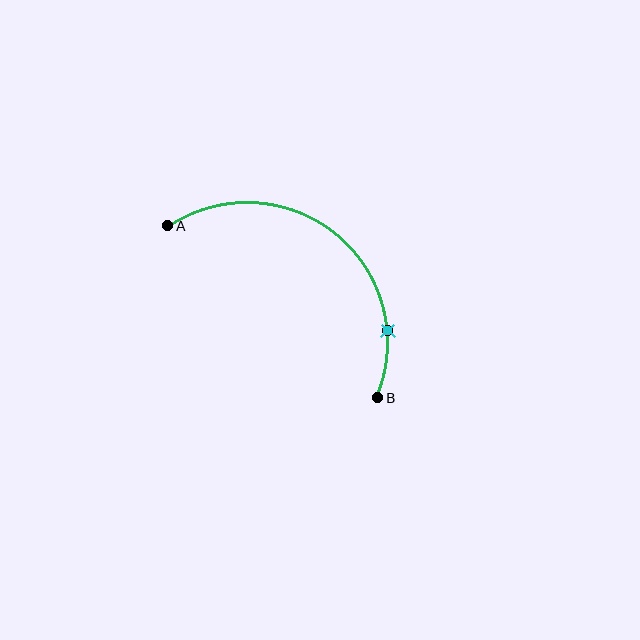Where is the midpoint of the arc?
The arc midpoint is the point on the curve farthest from the straight line joining A and B. It sits above and to the right of that line.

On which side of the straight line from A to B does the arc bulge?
The arc bulges above and to the right of the straight line connecting A and B.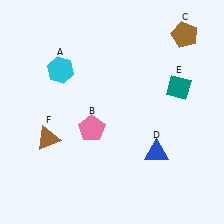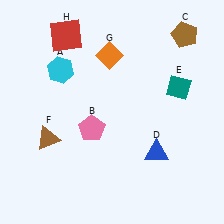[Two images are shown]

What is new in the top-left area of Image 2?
A red square (H) was added in the top-left area of Image 2.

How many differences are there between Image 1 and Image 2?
There are 2 differences between the two images.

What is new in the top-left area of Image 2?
An orange diamond (G) was added in the top-left area of Image 2.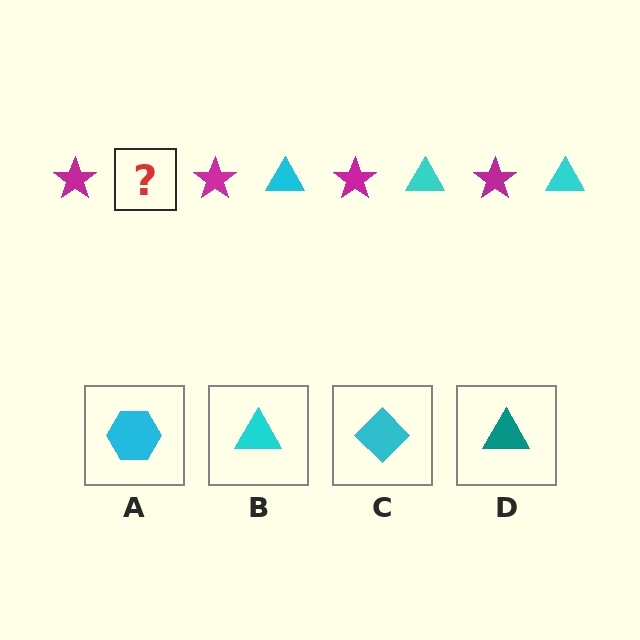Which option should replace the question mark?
Option B.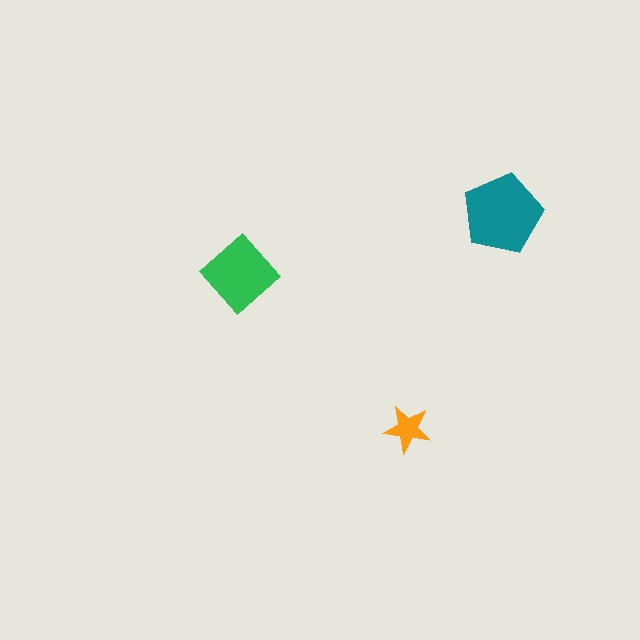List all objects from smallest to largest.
The orange star, the green diamond, the teal pentagon.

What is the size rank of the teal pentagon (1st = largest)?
1st.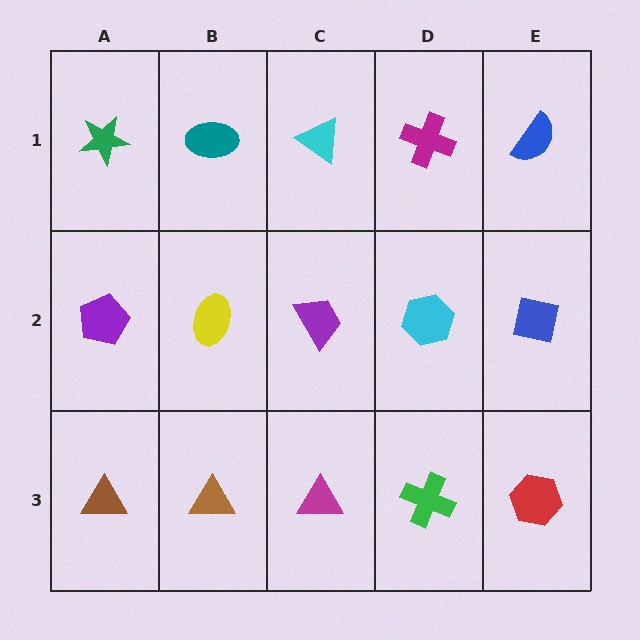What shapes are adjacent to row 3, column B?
A yellow ellipse (row 2, column B), a brown triangle (row 3, column A), a magenta triangle (row 3, column C).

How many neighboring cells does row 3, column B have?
3.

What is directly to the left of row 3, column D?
A magenta triangle.